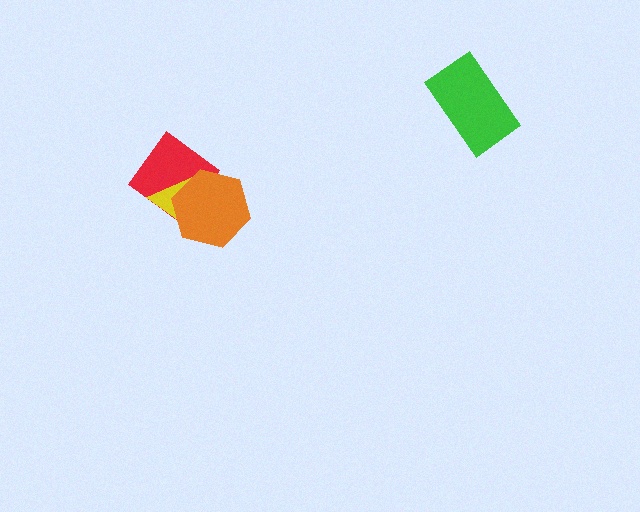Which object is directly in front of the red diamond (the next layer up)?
The yellow triangle is directly in front of the red diamond.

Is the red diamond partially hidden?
Yes, it is partially covered by another shape.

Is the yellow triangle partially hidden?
Yes, it is partially covered by another shape.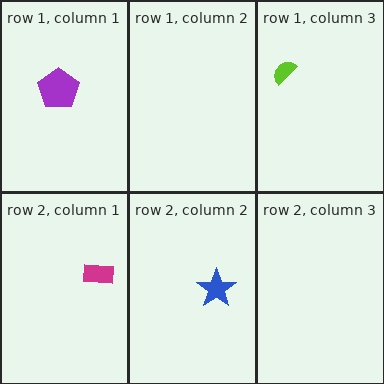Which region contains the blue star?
The row 2, column 2 region.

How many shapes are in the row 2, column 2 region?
1.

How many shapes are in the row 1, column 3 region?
1.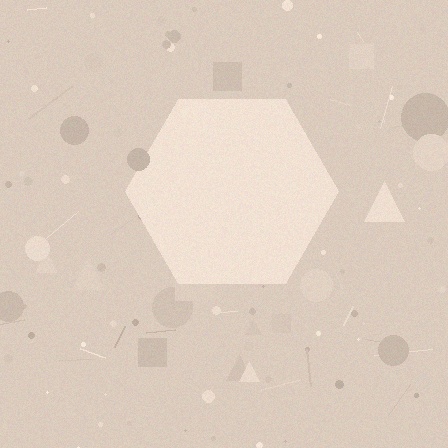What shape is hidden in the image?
A hexagon is hidden in the image.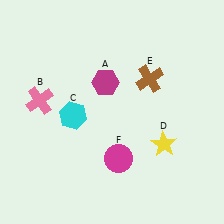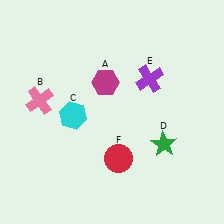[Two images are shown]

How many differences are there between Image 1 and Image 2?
There are 3 differences between the two images.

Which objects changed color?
D changed from yellow to green. E changed from brown to purple. F changed from magenta to red.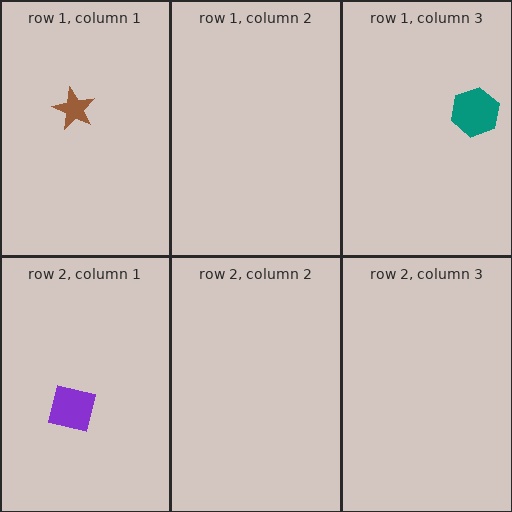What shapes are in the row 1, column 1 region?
The brown star.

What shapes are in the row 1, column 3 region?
The teal hexagon.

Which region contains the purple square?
The row 2, column 1 region.